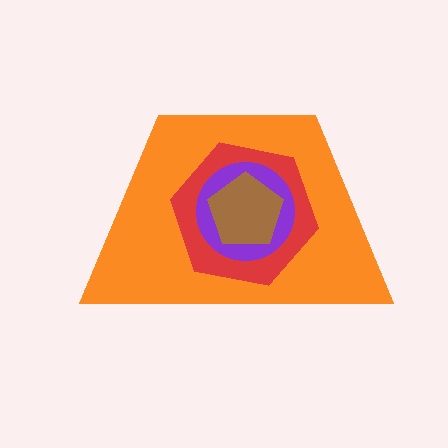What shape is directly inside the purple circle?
The brown pentagon.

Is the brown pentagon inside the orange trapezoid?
Yes.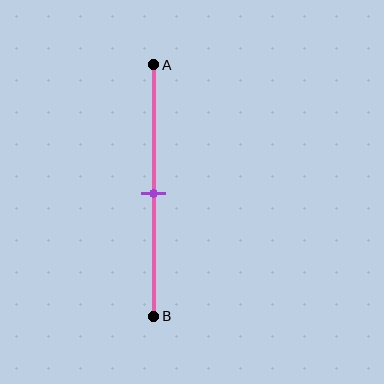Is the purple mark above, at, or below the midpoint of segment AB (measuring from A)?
The purple mark is approximately at the midpoint of segment AB.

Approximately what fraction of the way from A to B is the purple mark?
The purple mark is approximately 50% of the way from A to B.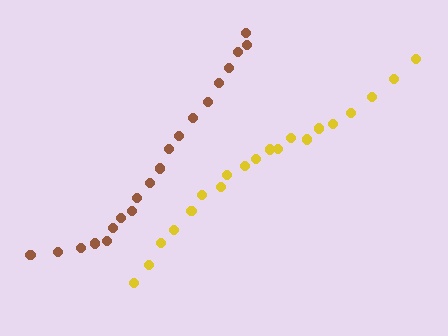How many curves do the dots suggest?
There are 2 distinct paths.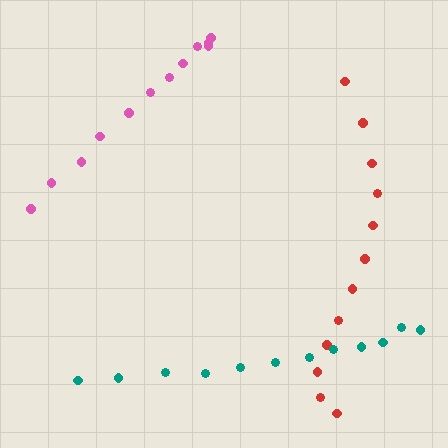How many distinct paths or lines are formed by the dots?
There are 3 distinct paths.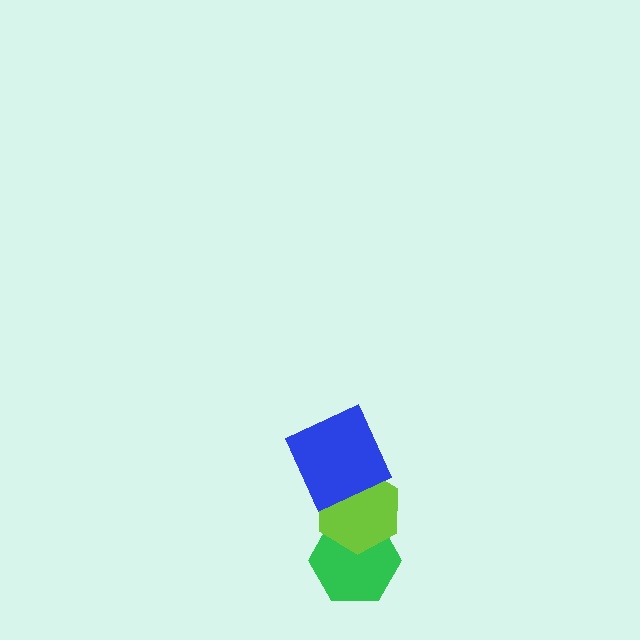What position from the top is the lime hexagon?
The lime hexagon is 2nd from the top.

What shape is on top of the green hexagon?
The lime hexagon is on top of the green hexagon.